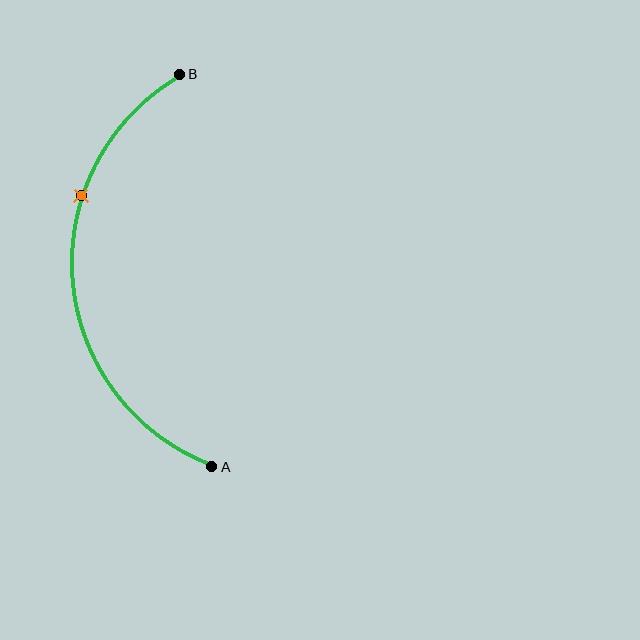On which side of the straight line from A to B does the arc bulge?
The arc bulges to the left of the straight line connecting A and B.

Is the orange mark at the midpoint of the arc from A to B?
No. The orange mark lies on the arc but is closer to endpoint B. The arc midpoint would be at the point on the curve equidistant along the arc from both A and B.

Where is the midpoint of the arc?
The arc midpoint is the point on the curve farthest from the straight line joining A and B. It sits to the left of that line.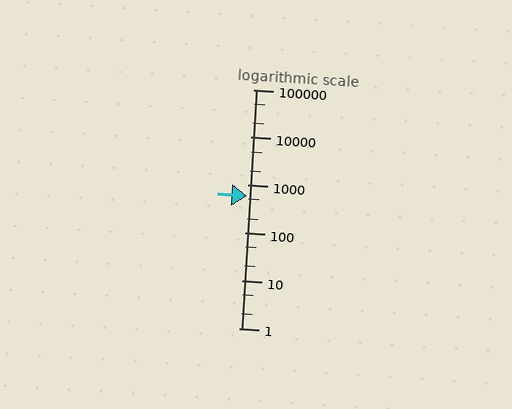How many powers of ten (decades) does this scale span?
The scale spans 5 decades, from 1 to 100000.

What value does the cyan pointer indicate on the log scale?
The pointer indicates approximately 580.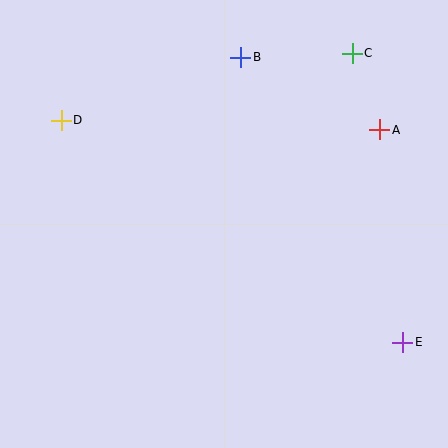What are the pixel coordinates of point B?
Point B is at (241, 57).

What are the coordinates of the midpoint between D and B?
The midpoint between D and B is at (151, 89).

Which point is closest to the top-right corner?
Point C is closest to the top-right corner.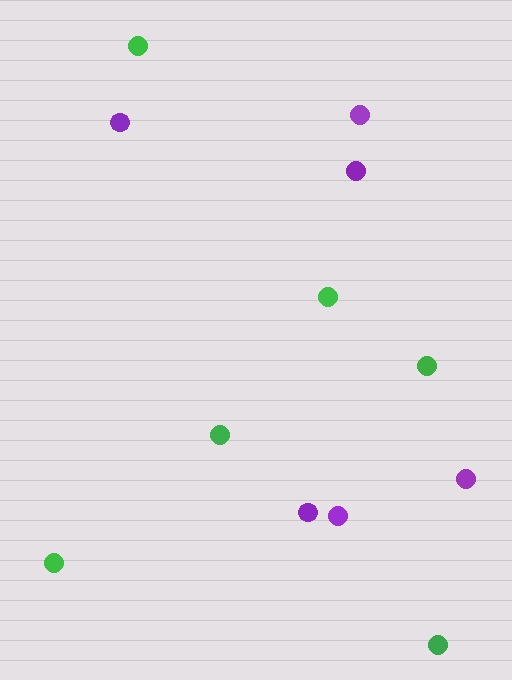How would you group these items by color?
There are 2 groups: one group of purple circles (6) and one group of green circles (6).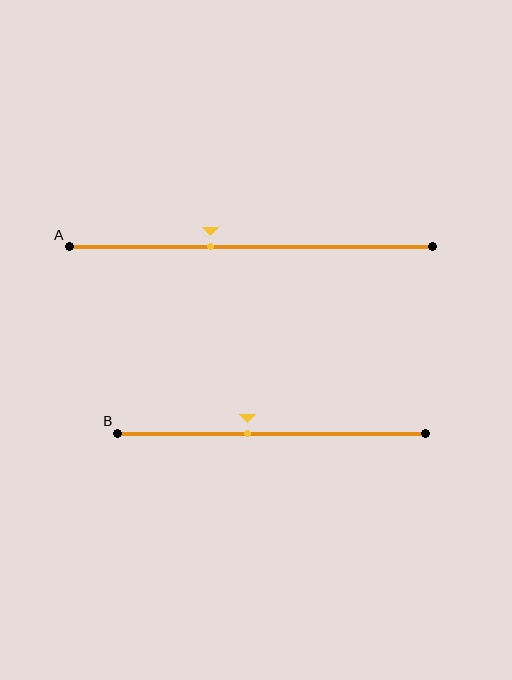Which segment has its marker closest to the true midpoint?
Segment B has its marker closest to the true midpoint.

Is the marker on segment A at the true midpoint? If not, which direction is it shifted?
No, the marker on segment A is shifted to the left by about 11% of the segment length.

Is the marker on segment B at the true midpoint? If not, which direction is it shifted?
No, the marker on segment B is shifted to the left by about 8% of the segment length.